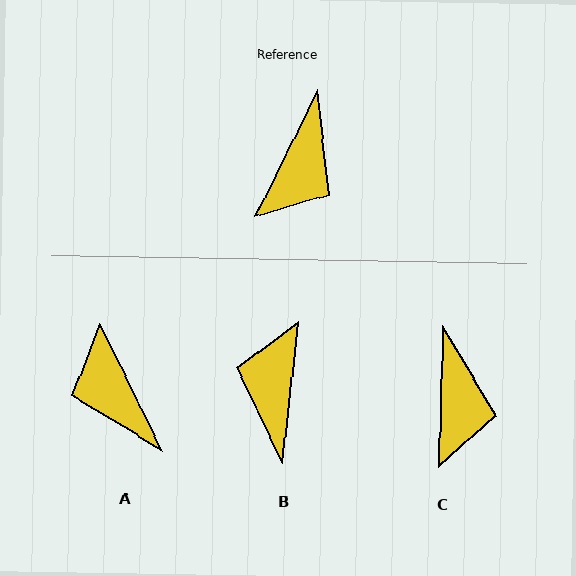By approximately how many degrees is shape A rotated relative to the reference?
Approximately 128 degrees clockwise.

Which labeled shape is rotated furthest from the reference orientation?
B, about 160 degrees away.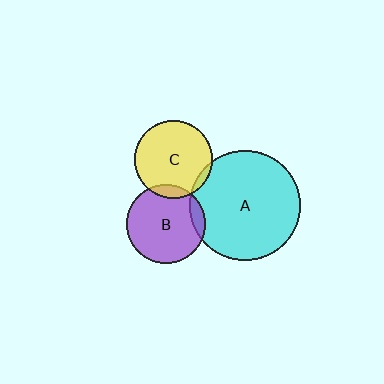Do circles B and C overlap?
Yes.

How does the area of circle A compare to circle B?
Approximately 2.0 times.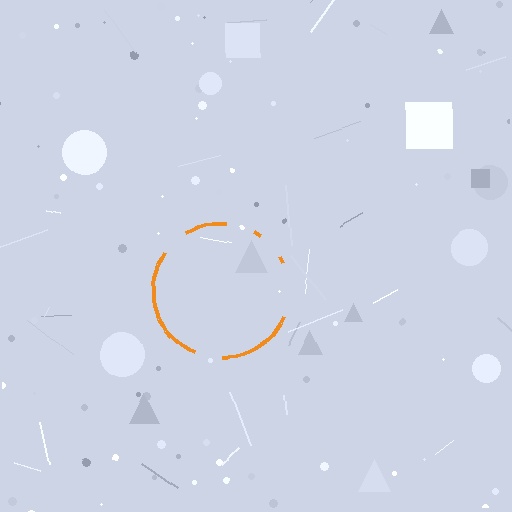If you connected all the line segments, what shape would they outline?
They would outline a circle.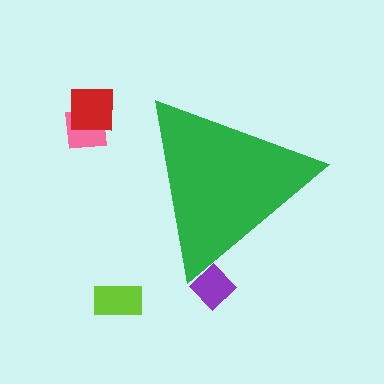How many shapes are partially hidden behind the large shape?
1 shape is partially hidden.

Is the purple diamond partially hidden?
Yes, the purple diamond is partially hidden behind the green triangle.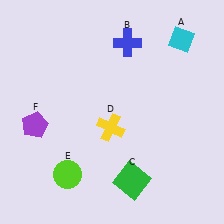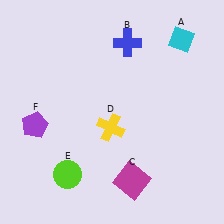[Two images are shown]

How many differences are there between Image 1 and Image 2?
There is 1 difference between the two images.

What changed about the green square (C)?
In Image 1, C is green. In Image 2, it changed to magenta.